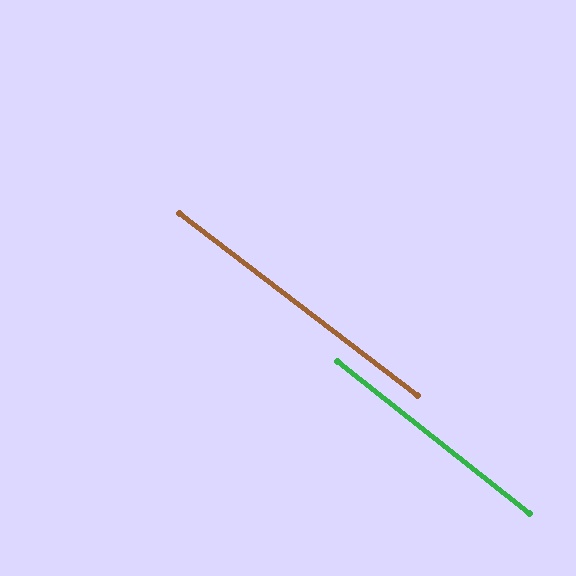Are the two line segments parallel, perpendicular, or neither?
Parallel — their directions differ by only 0.9°.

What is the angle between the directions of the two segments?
Approximately 1 degree.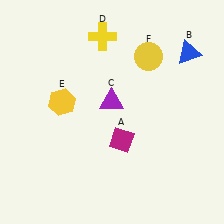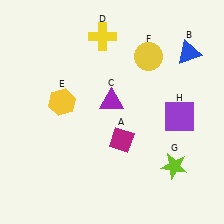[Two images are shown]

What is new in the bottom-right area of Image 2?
A purple square (H) was added in the bottom-right area of Image 2.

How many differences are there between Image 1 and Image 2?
There are 2 differences between the two images.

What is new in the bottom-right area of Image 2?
A lime star (G) was added in the bottom-right area of Image 2.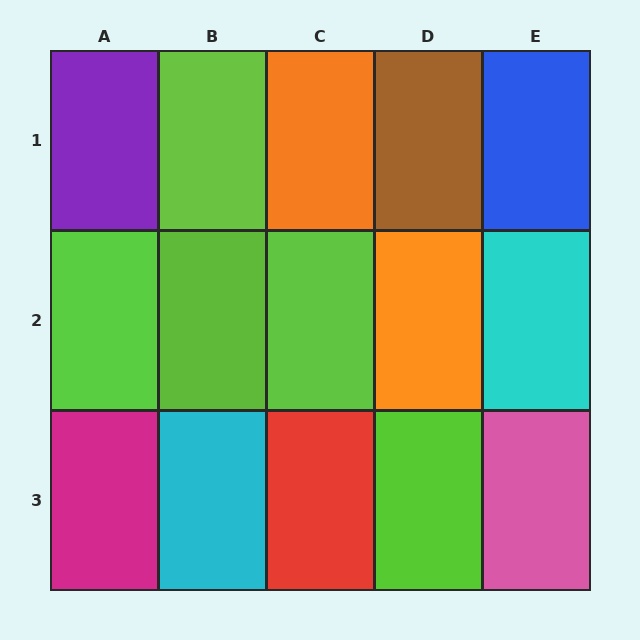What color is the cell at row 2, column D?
Orange.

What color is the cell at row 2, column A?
Lime.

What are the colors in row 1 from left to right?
Purple, lime, orange, brown, blue.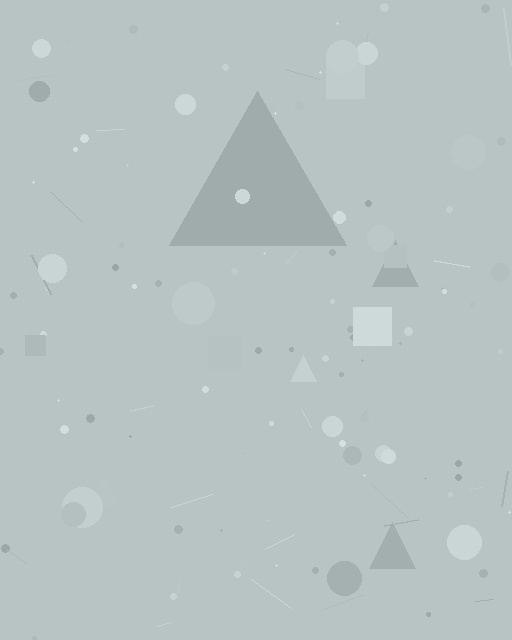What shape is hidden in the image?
A triangle is hidden in the image.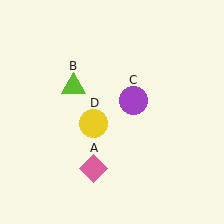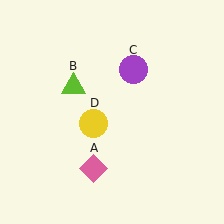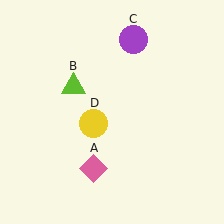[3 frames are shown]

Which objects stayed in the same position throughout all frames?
Pink diamond (object A) and lime triangle (object B) and yellow circle (object D) remained stationary.